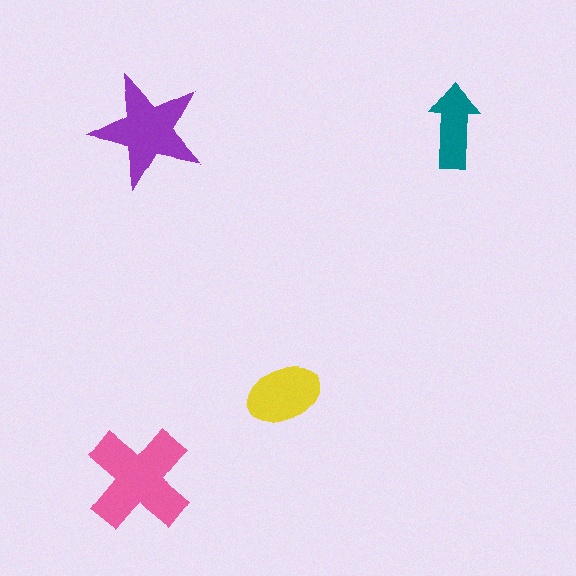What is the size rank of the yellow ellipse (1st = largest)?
3rd.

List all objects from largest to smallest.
The pink cross, the purple star, the yellow ellipse, the teal arrow.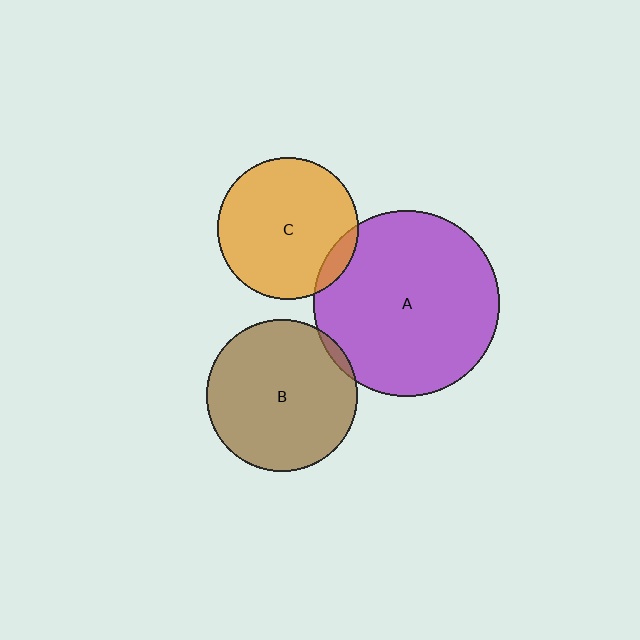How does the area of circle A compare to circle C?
Approximately 1.7 times.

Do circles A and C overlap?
Yes.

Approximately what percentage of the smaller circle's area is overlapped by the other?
Approximately 10%.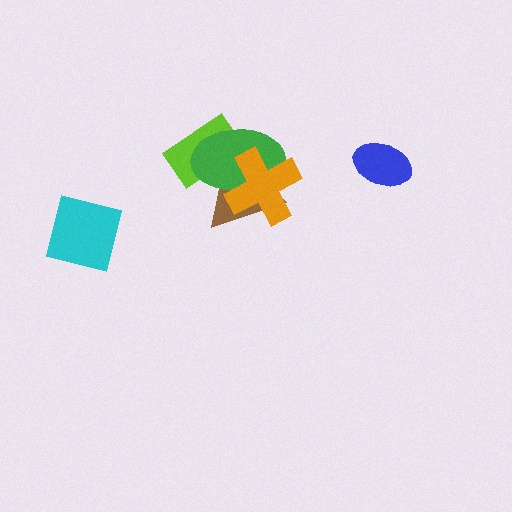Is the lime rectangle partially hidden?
Yes, it is partially covered by another shape.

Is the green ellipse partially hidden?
Yes, it is partially covered by another shape.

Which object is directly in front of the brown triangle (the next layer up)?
The lime rectangle is directly in front of the brown triangle.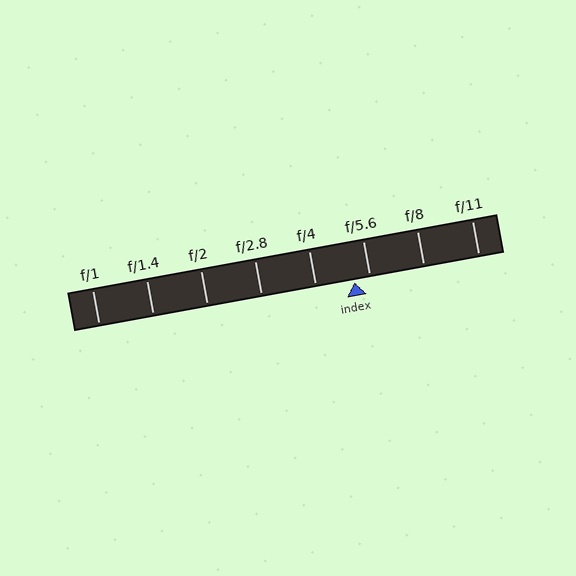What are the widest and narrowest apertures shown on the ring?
The widest aperture shown is f/1 and the narrowest is f/11.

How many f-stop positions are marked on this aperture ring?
There are 8 f-stop positions marked.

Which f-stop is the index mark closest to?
The index mark is closest to f/5.6.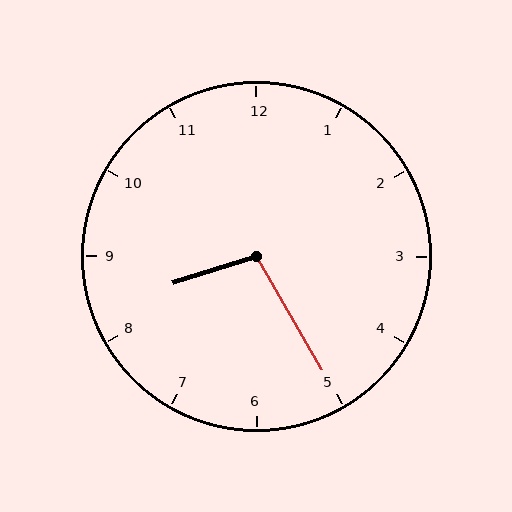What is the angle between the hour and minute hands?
Approximately 102 degrees.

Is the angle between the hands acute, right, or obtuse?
It is obtuse.